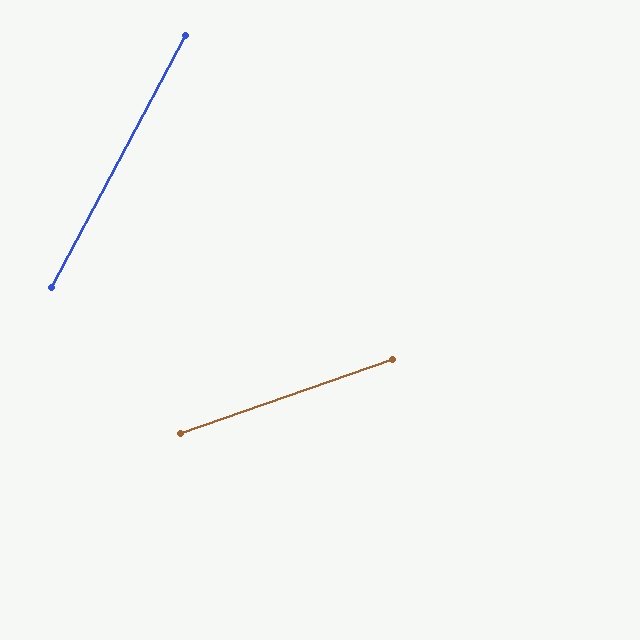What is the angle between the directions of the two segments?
Approximately 43 degrees.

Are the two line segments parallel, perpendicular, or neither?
Neither parallel nor perpendicular — they differ by about 43°.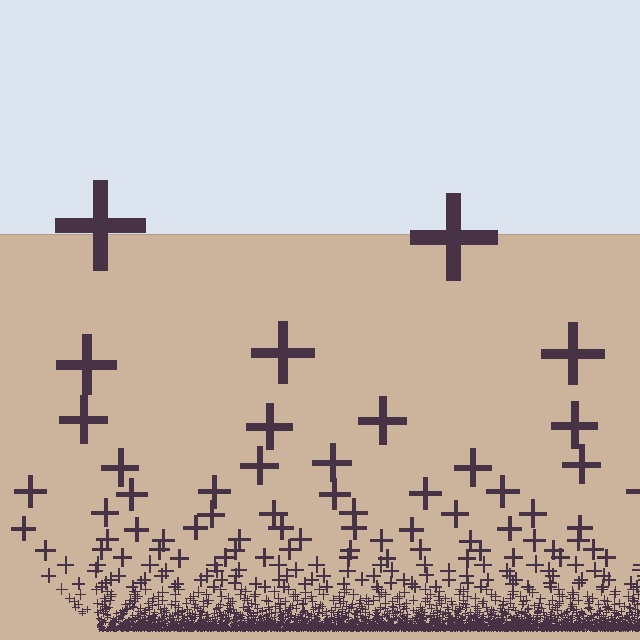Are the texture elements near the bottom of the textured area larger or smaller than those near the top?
Smaller. The gradient is inverted — elements near the bottom are smaller and denser.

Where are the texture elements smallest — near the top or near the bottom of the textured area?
Near the bottom.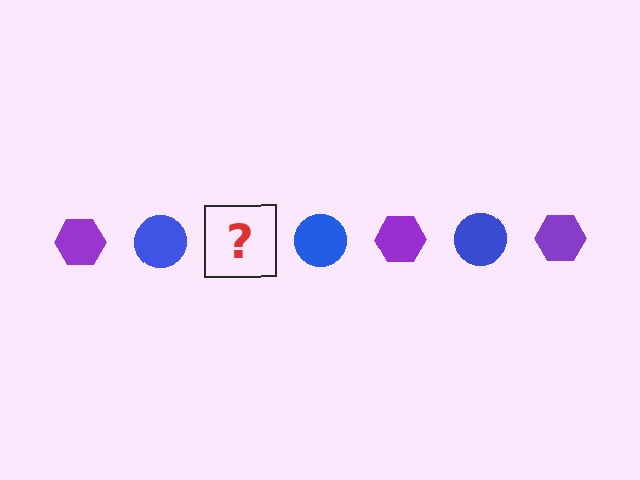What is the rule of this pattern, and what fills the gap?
The rule is that the pattern alternates between purple hexagon and blue circle. The gap should be filled with a purple hexagon.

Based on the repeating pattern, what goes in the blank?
The blank should be a purple hexagon.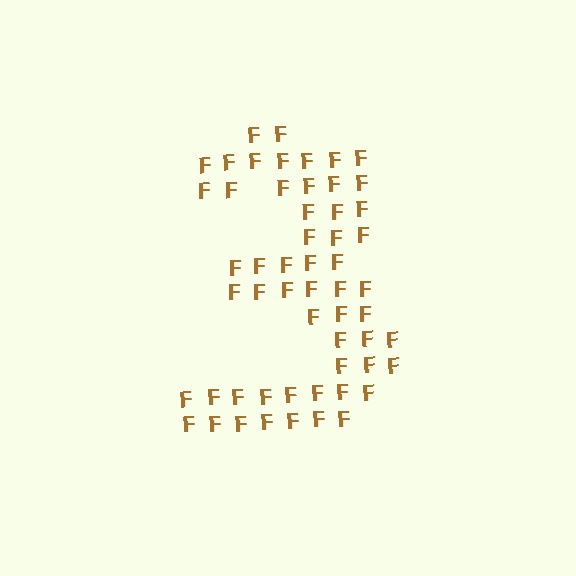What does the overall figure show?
The overall figure shows the digit 3.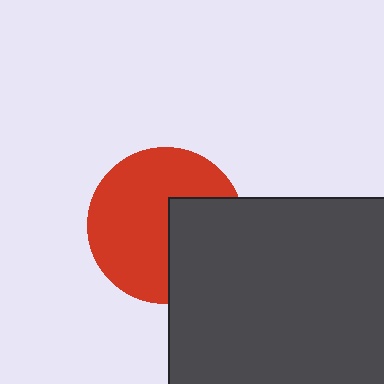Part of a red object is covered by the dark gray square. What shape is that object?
It is a circle.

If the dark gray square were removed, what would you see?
You would see the complete red circle.